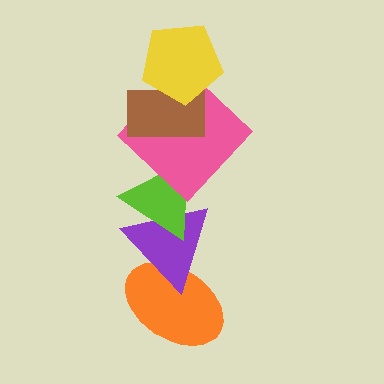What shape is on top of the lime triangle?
The pink diamond is on top of the lime triangle.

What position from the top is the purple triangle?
The purple triangle is 5th from the top.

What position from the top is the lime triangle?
The lime triangle is 4th from the top.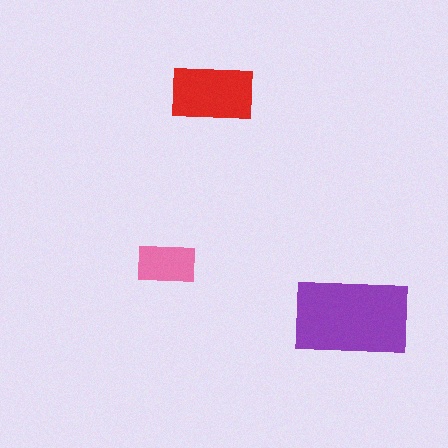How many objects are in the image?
There are 3 objects in the image.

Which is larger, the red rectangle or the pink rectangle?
The red one.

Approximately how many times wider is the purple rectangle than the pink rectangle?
About 2 times wider.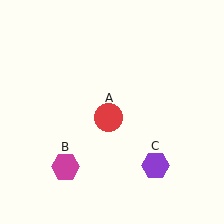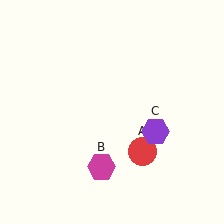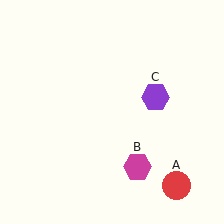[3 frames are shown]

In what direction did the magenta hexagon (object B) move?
The magenta hexagon (object B) moved right.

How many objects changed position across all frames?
3 objects changed position: red circle (object A), magenta hexagon (object B), purple hexagon (object C).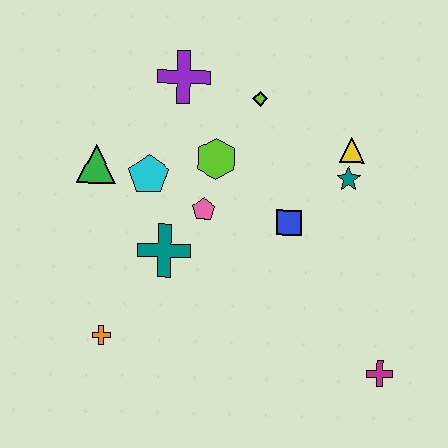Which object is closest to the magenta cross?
The blue square is closest to the magenta cross.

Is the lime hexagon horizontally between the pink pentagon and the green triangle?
No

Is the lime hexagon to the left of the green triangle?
No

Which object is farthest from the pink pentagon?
The magenta cross is farthest from the pink pentagon.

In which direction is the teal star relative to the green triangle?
The teal star is to the right of the green triangle.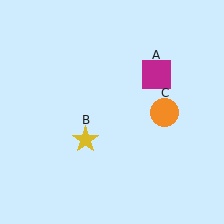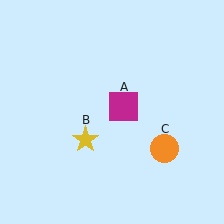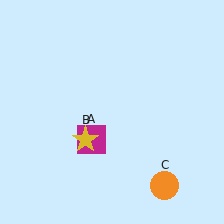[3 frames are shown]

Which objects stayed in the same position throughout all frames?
Yellow star (object B) remained stationary.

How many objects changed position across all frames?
2 objects changed position: magenta square (object A), orange circle (object C).